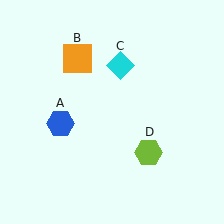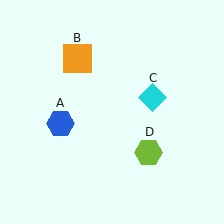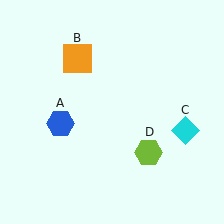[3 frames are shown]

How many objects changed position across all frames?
1 object changed position: cyan diamond (object C).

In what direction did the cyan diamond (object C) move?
The cyan diamond (object C) moved down and to the right.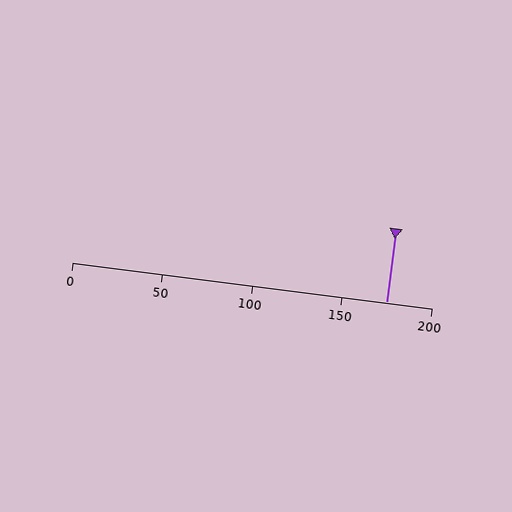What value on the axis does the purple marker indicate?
The marker indicates approximately 175.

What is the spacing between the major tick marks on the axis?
The major ticks are spaced 50 apart.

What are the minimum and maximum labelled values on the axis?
The axis runs from 0 to 200.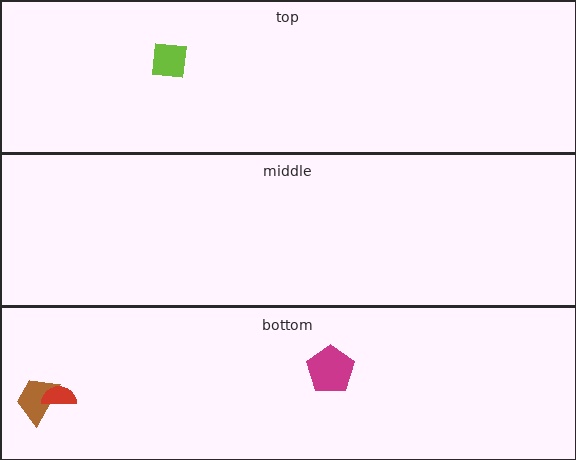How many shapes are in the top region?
1.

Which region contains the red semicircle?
The bottom region.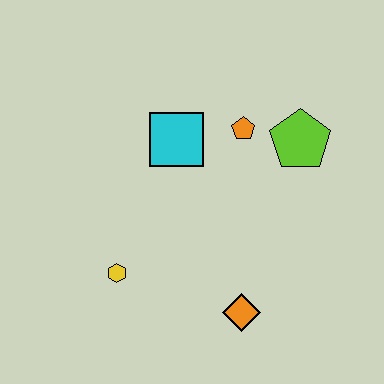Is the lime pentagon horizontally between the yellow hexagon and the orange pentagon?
No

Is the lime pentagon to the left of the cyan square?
No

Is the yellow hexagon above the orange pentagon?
No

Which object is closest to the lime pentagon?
The orange pentagon is closest to the lime pentagon.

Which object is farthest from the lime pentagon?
The yellow hexagon is farthest from the lime pentagon.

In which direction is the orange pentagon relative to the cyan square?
The orange pentagon is to the right of the cyan square.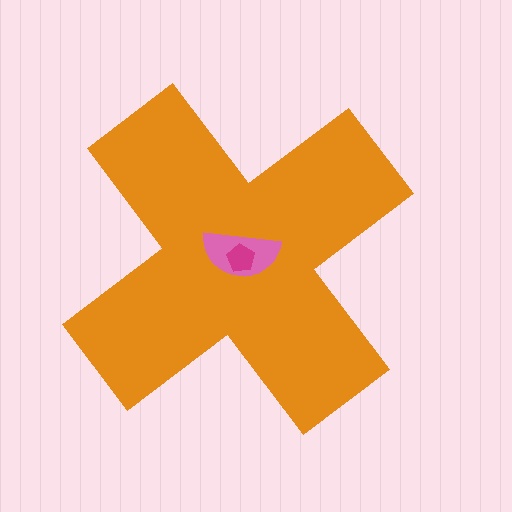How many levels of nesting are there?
3.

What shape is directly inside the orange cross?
The pink semicircle.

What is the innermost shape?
The magenta pentagon.